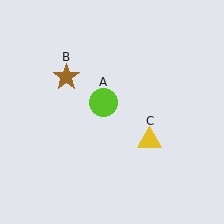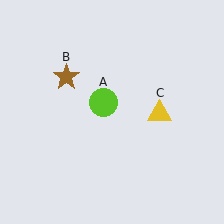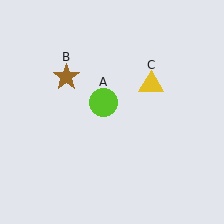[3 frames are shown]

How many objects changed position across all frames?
1 object changed position: yellow triangle (object C).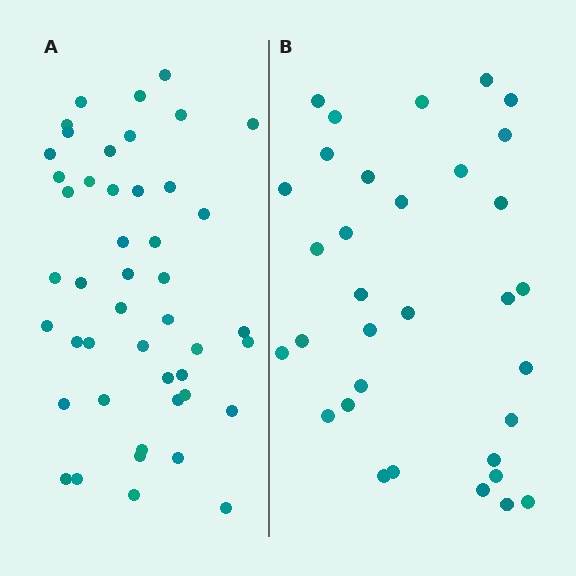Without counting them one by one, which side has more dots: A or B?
Region A (the left region) has more dots.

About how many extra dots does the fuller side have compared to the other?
Region A has approximately 15 more dots than region B.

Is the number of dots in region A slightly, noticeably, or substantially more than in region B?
Region A has noticeably more, but not dramatically so. The ratio is roughly 1.4 to 1.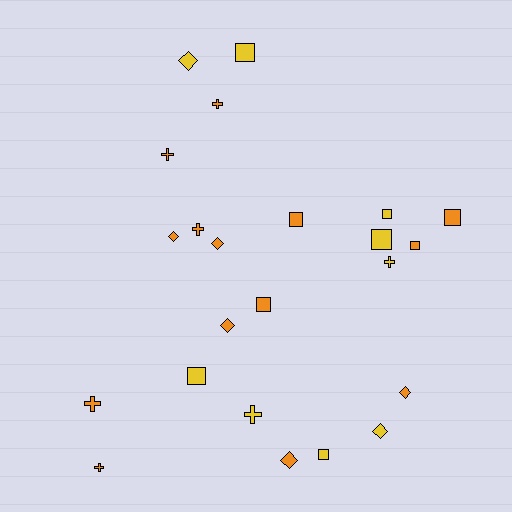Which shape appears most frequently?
Square, with 9 objects.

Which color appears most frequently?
Orange, with 14 objects.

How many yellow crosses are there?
There are 2 yellow crosses.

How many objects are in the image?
There are 23 objects.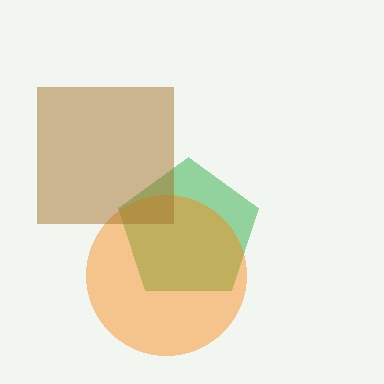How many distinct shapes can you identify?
There are 3 distinct shapes: a green pentagon, an orange circle, a brown square.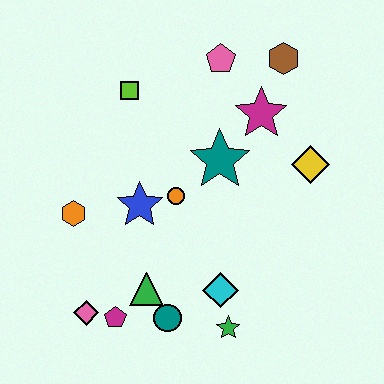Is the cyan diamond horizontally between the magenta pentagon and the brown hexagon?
Yes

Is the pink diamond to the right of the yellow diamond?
No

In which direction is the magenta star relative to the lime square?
The magenta star is to the right of the lime square.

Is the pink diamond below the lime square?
Yes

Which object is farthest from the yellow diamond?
The pink diamond is farthest from the yellow diamond.